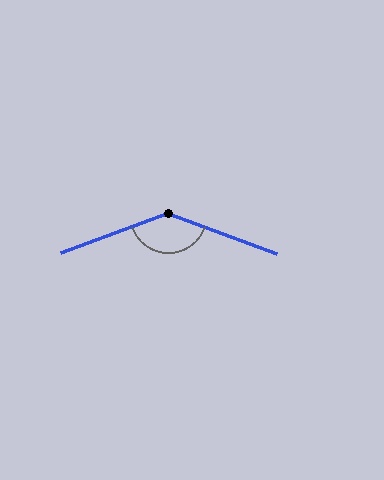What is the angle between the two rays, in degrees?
Approximately 140 degrees.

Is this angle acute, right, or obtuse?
It is obtuse.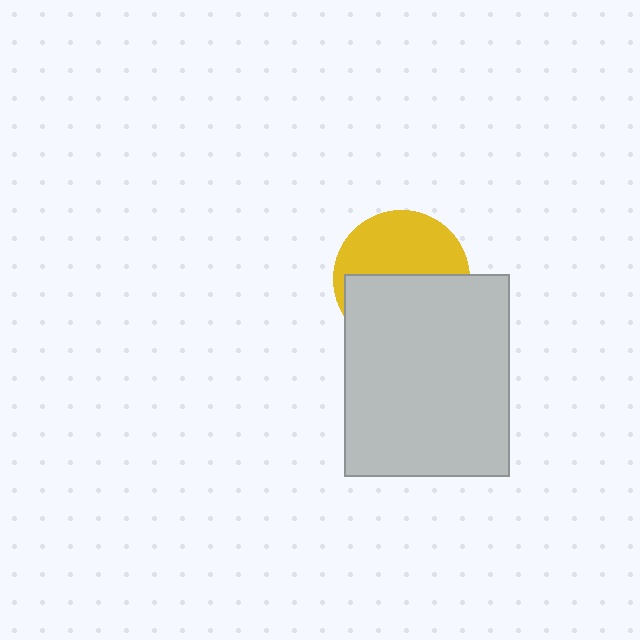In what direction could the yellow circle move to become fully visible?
The yellow circle could move up. That would shift it out from behind the light gray rectangle entirely.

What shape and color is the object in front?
The object in front is a light gray rectangle.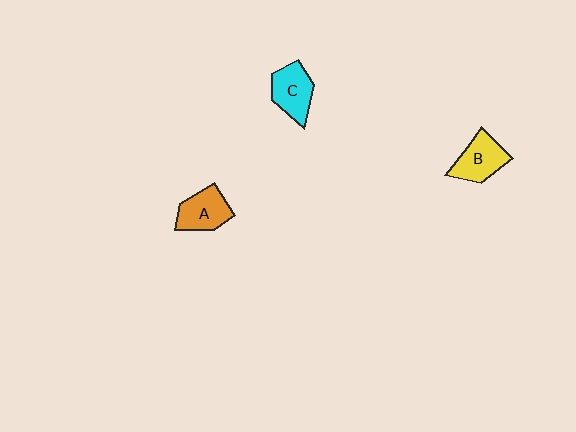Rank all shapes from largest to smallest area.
From largest to smallest: B (yellow), C (cyan), A (orange).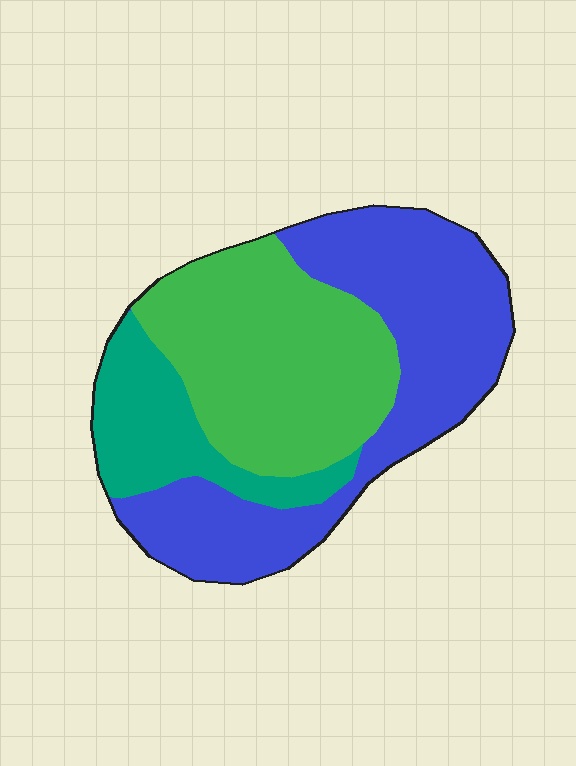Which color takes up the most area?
Blue, at roughly 45%.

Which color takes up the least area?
Teal, at roughly 20%.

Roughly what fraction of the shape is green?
Green covers about 40% of the shape.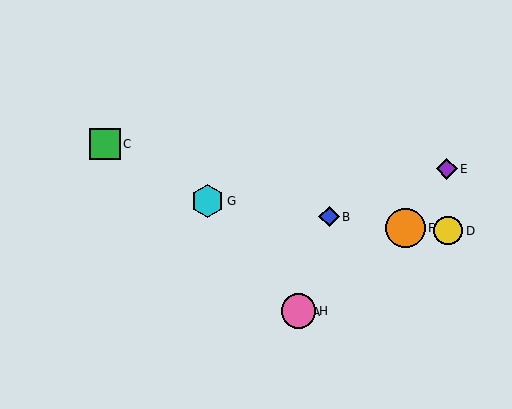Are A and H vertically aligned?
Yes, both are at x≈299.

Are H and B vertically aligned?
No, H is at x≈299 and B is at x≈329.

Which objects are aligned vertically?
Objects A, H are aligned vertically.